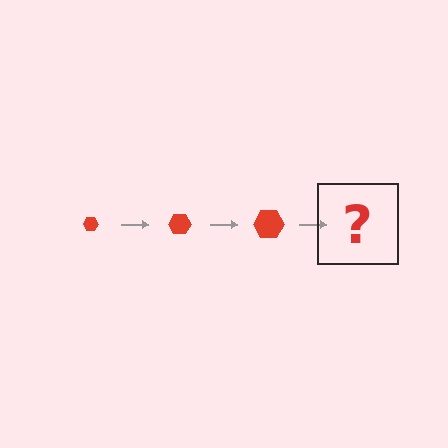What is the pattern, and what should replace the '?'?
The pattern is that the hexagon gets progressively larger each step. The '?' should be a red hexagon, larger than the previous one.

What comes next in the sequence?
The next element should be a red hexagon, larger than the previous one.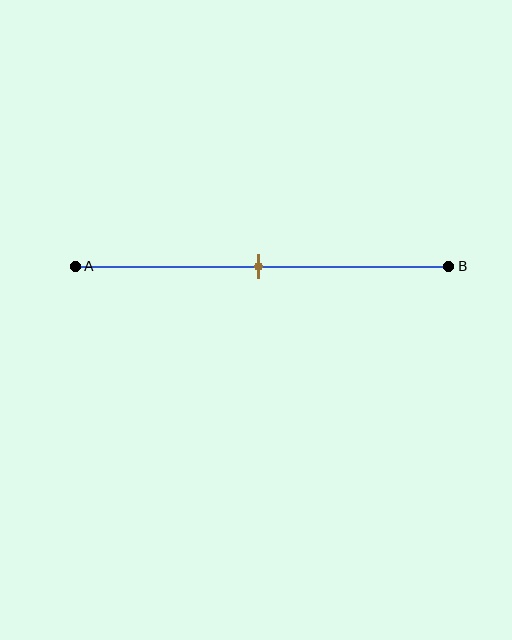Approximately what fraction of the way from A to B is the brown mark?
The brown mark is approximately 50% of the way from A to B.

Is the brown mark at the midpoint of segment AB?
Yes, the mark is approximately at the midpoint.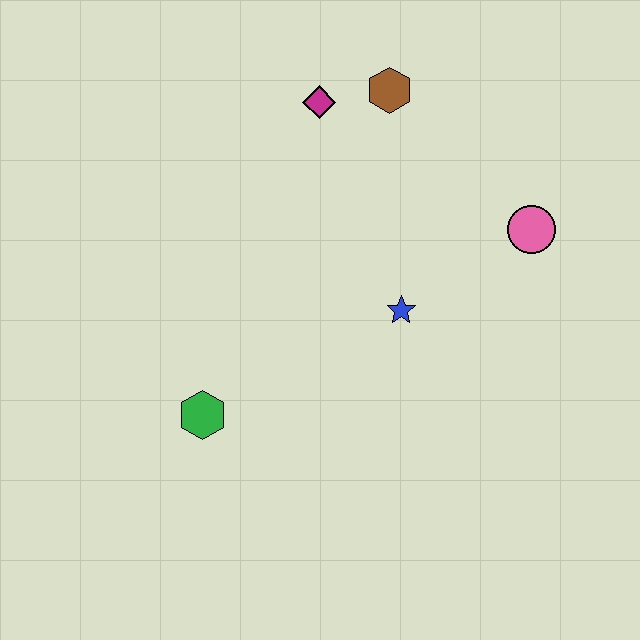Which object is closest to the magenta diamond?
The brown hexagon is closest to the magenta diamond.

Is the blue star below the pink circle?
Yes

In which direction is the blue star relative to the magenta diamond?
The blue star is below the magenta diamond.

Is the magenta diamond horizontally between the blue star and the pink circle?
No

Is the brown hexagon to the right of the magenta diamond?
Yes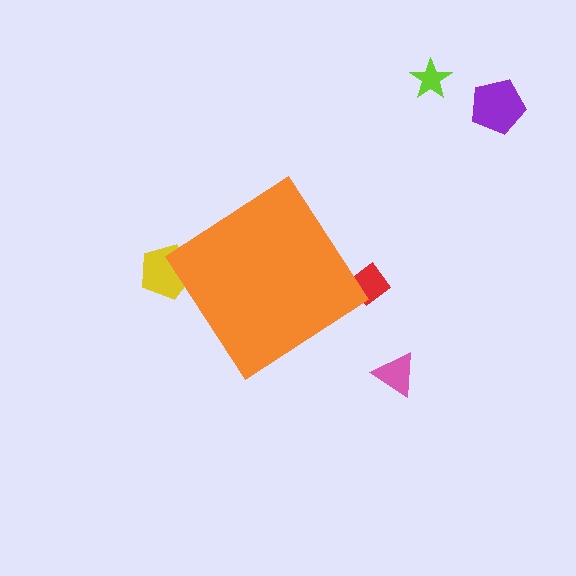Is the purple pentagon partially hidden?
No, the purple pentagon is fully visible.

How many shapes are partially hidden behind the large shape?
2 shapes are partially hidden.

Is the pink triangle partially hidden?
No, the pink triangle is fully visible.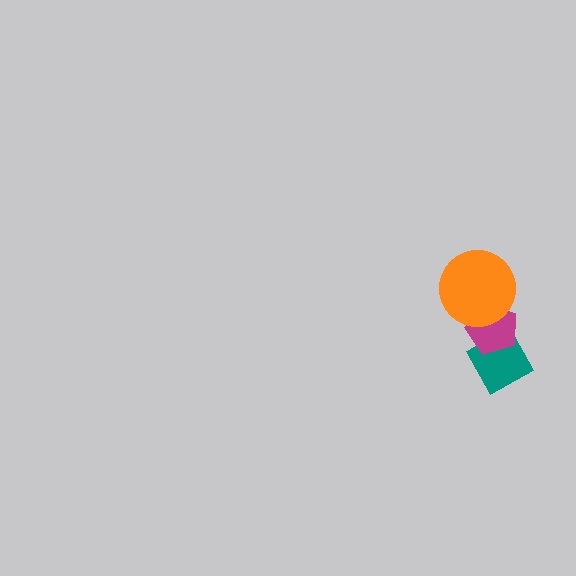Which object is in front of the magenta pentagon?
The orange circle is in front of the magenta pentagon.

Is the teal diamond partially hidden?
Yes, it is partially covered by another shape.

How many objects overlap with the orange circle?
1 object overlaps with the orange circle.